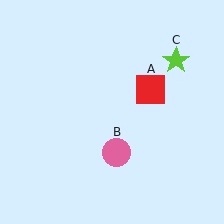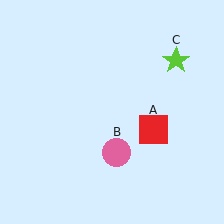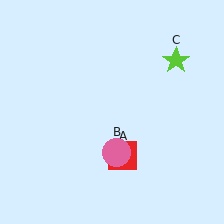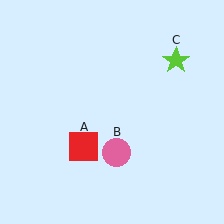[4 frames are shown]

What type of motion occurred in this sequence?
The red square (object A) rotated clockwise around the center of the scene.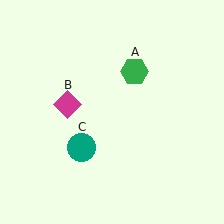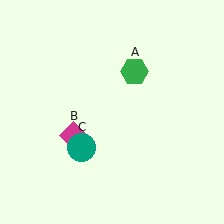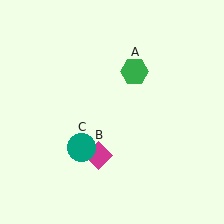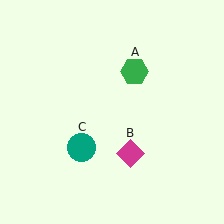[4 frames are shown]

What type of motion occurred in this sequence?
The magenta diamond (object B) rotated counterclockwise around the center of the scene.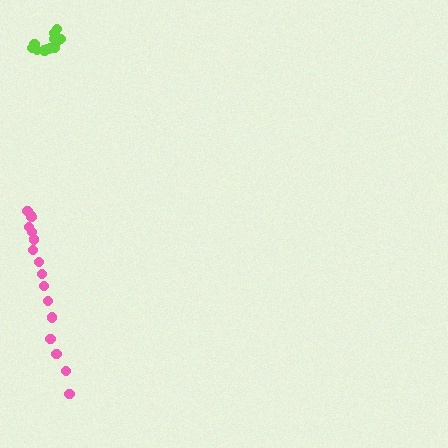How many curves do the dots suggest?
There are 2 distinct paths.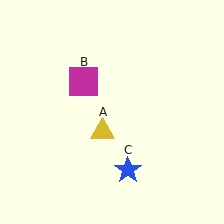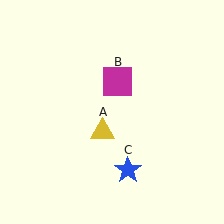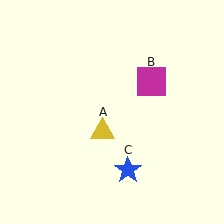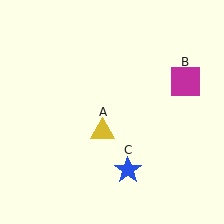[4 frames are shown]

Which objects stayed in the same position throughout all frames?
Yellow triangle (object A) and blue star (object C) remained stationary.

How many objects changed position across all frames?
1 object changed position: magenta square (object B).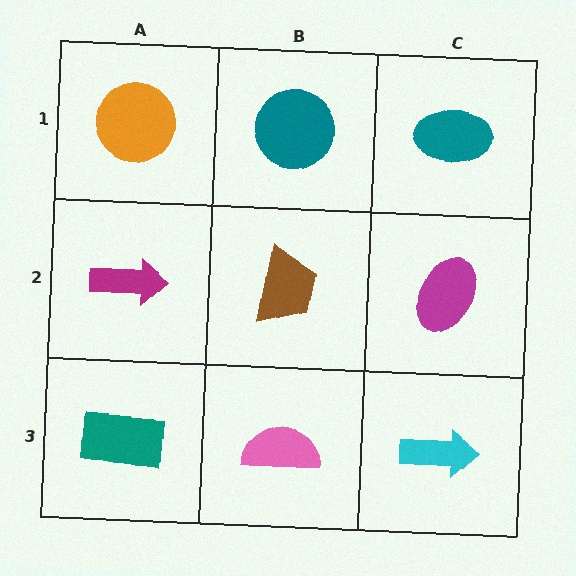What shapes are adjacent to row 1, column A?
A magenta arrow (row 2, column A), a teal circle (row 1, column B).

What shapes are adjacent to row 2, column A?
An orange circle (row 1, column A), a teal rectangle (row 3, column A), a brown trapezoid (row 2, column B).